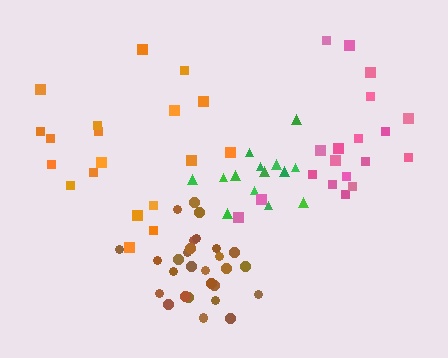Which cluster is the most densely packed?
Brown.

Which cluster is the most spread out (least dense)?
Pink.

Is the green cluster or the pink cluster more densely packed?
Green.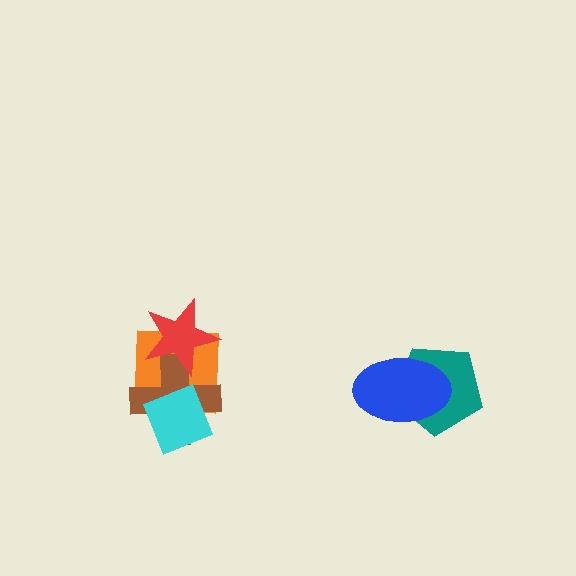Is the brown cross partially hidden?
Yes, it is partially covered by another shape.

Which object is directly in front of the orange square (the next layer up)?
The brown cross is directly in front of the orange square.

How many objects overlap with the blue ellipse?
1 object overlaps with the blue ellipse.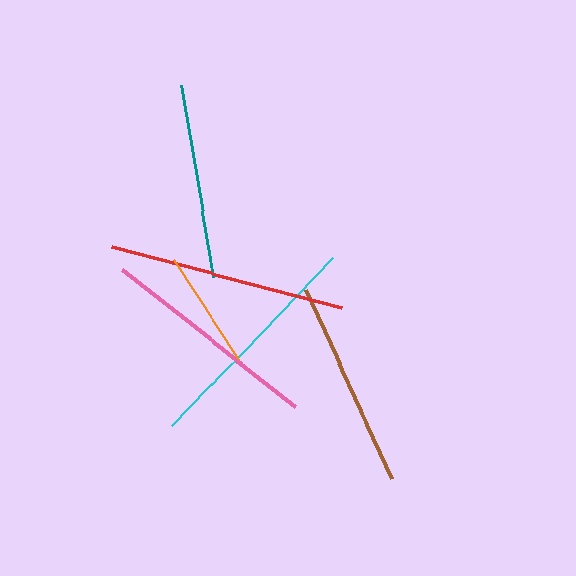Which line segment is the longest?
The red line is the longest at approximately 238 pixels.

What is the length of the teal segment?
The teal segment is approximately 194 pixels long.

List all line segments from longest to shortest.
From longest to shortest: red, cyan, pink, brown, teal, orange.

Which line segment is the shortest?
The orange line is the shortest at approximately 118 pixels.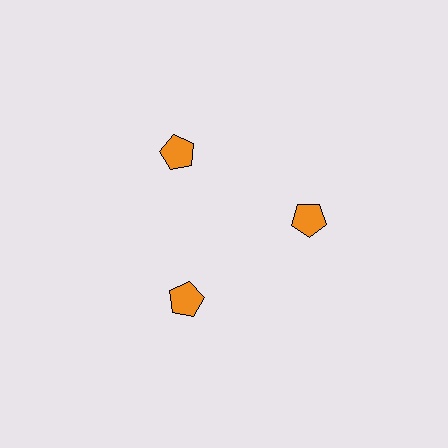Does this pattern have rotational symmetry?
Yes, this pattern has 3-fold rotational symmetry. It looks the same after rotating 120 degrees around the center.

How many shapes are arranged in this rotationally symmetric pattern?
There are 3 shapes, arranged in 3 groups of 1.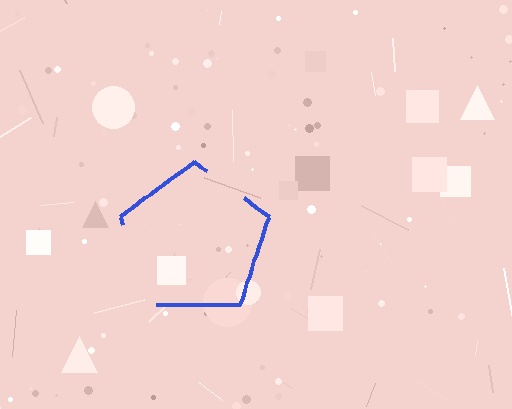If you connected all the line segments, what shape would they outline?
They would outline a pentagon.